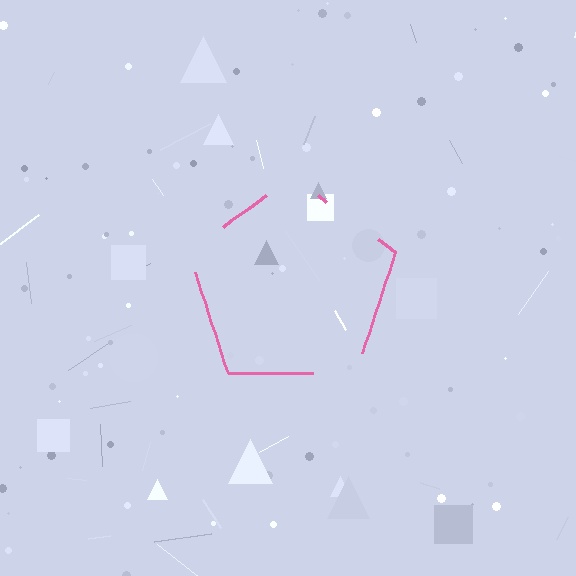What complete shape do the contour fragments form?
The contour fragments form a pentagon.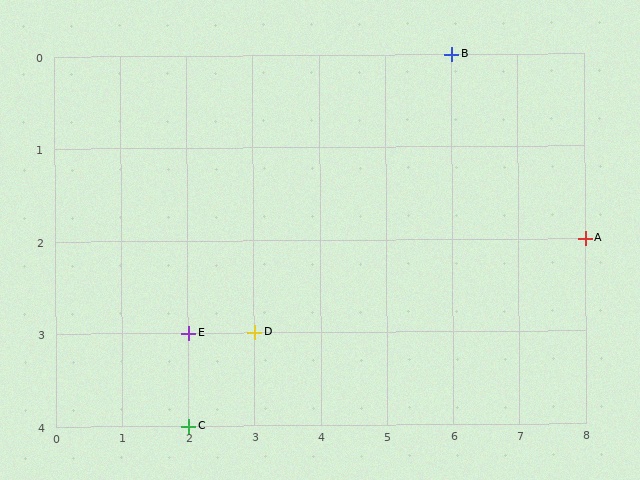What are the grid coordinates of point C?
Point C is at grid coordinates (2, 4).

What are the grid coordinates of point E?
Point E is at grid coordinates (2, 3).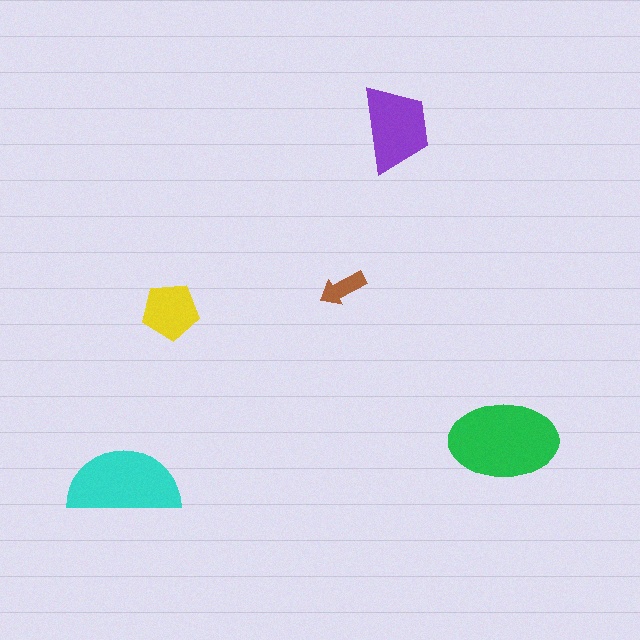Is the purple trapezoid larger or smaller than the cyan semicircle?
Smaller.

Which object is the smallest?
The brown arrow.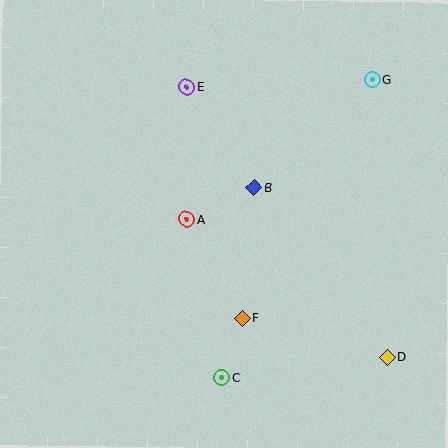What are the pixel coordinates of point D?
Point D is at (388, 357).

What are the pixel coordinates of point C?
Point C is at (222, 378).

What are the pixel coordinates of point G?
Point G is at (372, 80).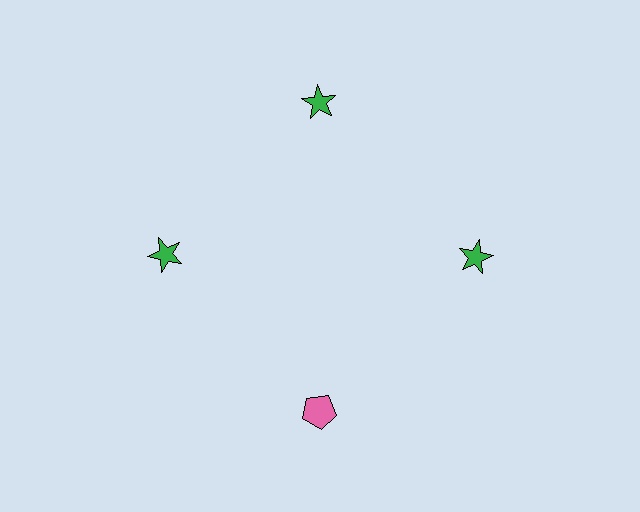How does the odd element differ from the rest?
It differs in both color (pink instead of green) and shape (pentagon instead of star).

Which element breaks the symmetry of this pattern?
The pink pentagon at roughly the 6 o'clock position breaks the symmetry. All other shapes are green stars.